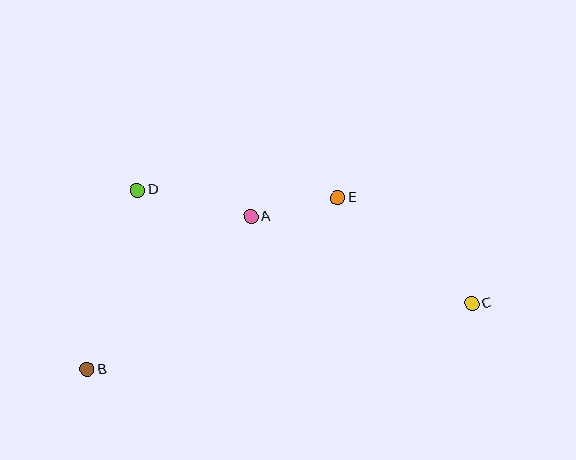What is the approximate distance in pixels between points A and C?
The distance between A and C is approximately 238 pixels.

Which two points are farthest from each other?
Points B and C are farthest from each other.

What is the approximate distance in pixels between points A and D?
The distance between A and D is approximately 116 pixels.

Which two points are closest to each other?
Points A and E are closest to each other.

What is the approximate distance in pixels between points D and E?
The distance between D and E is approximately 200 pixels.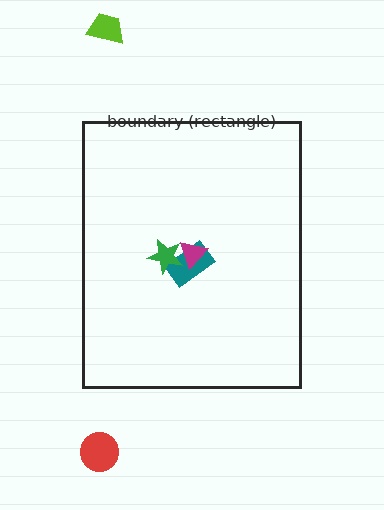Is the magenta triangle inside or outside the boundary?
Inside.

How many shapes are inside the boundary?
3 inside, 2 outside.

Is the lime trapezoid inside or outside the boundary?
Outside.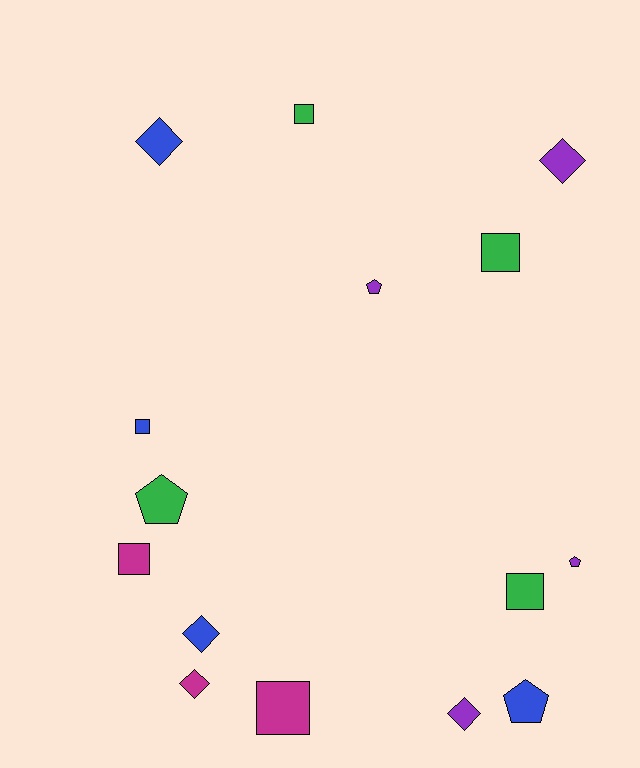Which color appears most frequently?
Purple, with 4 objects.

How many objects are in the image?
There are 15 objects.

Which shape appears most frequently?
Square, with 6 objects.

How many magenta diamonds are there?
There is 1 magenta diamond.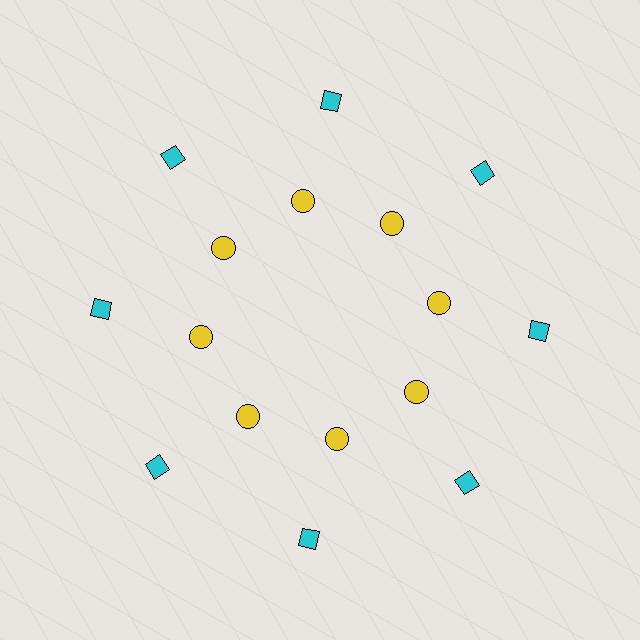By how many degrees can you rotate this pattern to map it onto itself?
The pattern maps onto itself every 45 degrees of rotation.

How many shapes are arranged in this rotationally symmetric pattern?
There are 16 shapes, arranged in 8 groups of 2.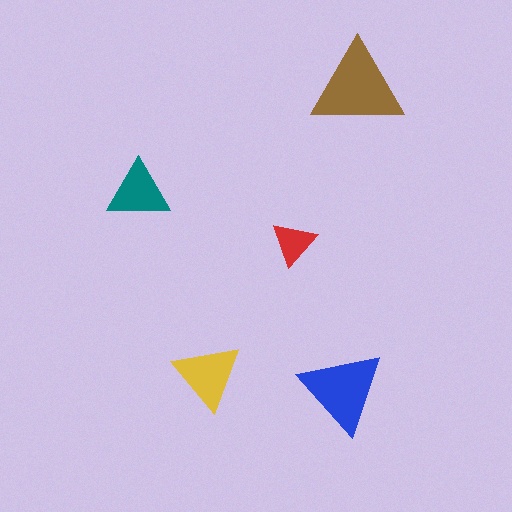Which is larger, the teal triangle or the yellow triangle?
The yellow one.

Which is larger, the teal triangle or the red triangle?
The teal one.